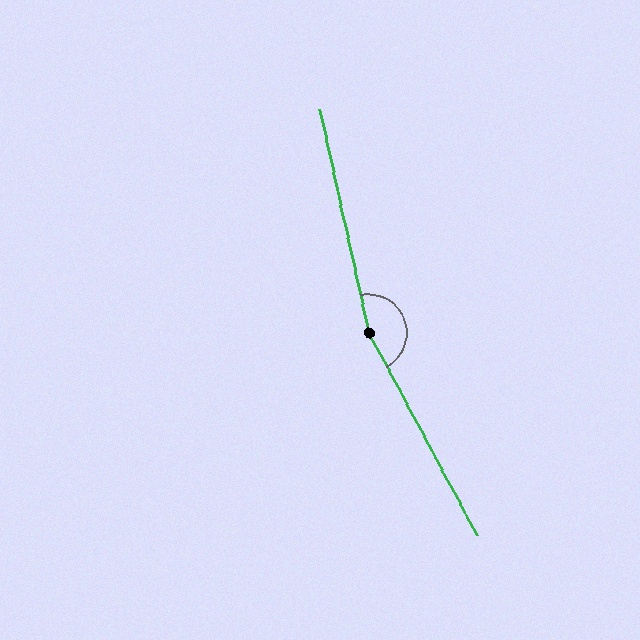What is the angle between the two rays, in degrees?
Approximately 164 degrees.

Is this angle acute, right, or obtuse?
It is obtuse.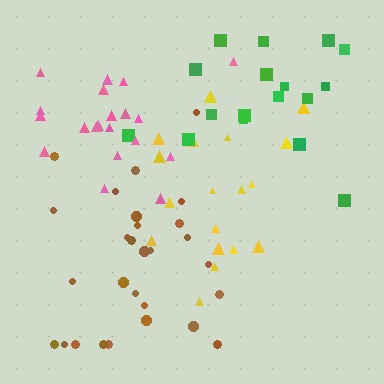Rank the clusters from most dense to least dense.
pink, brown, green, yellow.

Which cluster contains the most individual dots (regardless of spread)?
Brown (28).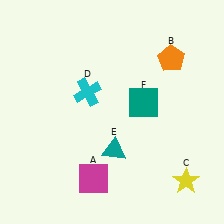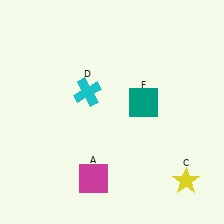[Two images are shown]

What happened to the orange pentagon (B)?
The orange pentagon (B) was removed in Image 2. It was in the top-right area of Image 1.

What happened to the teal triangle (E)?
The teal triangle (E) was removed in Image 2. It was in the bottom-right area of Image 1.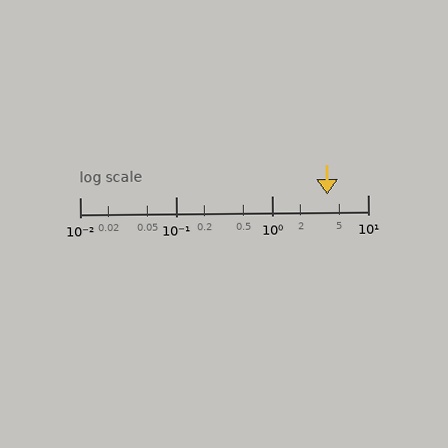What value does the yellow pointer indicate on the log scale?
The pointer indicates approximately 3.8.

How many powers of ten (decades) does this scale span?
The scale spans 3 decades, from 0.01 to 10.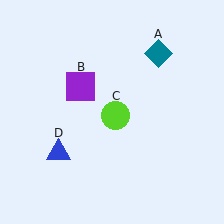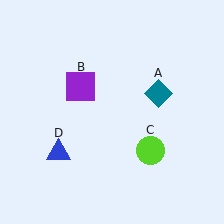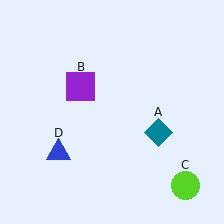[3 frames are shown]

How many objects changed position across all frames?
2 objects changed position: teal diamond (object A), lime circle (object C).